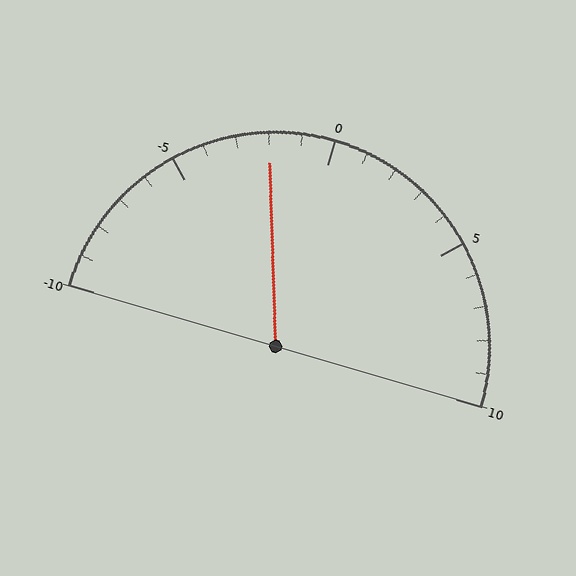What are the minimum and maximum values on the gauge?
The gauge ranges from -10 to 10.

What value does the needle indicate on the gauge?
The needle indicates approximately -2.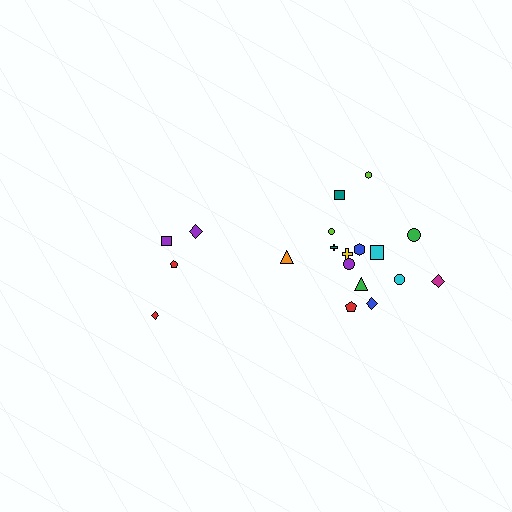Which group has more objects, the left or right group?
The right group.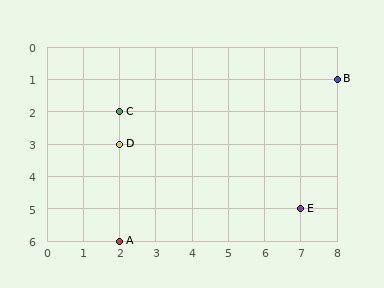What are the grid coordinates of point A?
Point A is at grid coordinates (2, 6).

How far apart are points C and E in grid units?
Points C and E are 5 columns and 3 rows apart (about 5.8 grid units diagonally).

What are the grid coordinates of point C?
Point C is at grid coordinates (2, 2).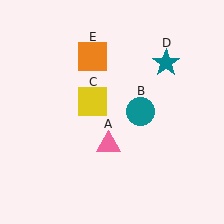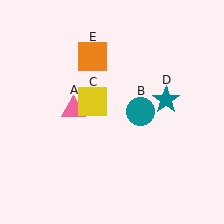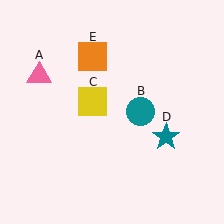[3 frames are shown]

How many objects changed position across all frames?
2 objects changed position: pink triangle (object A), teal star (object D).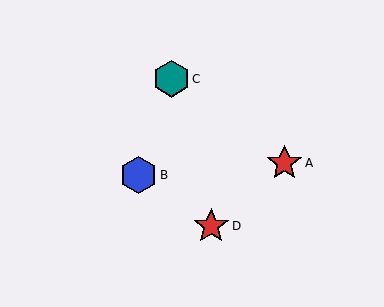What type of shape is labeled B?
Shape B is a blue hexagon.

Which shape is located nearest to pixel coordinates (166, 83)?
The teal hexagon (labeled C) at (171, 79) is nearest to that location.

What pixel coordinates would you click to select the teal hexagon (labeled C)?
Click at (171, 79) to select the teal hexagon C.